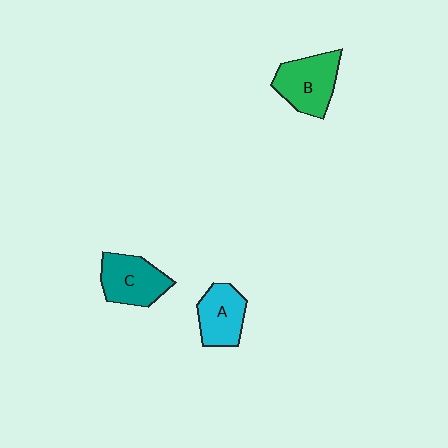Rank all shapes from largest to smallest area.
From largest to smallest: B (green), C (teal), A (cyan).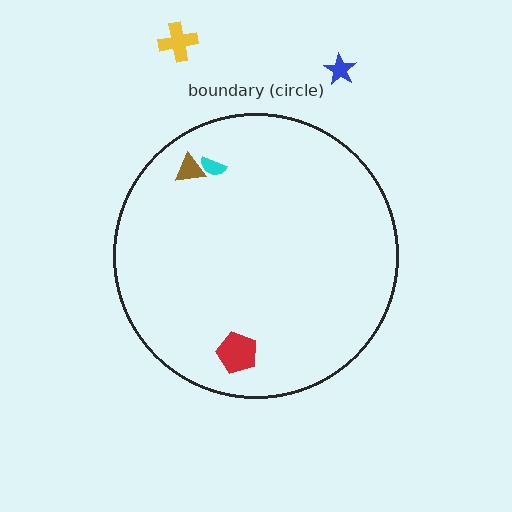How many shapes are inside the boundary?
3 inside, 2 outside.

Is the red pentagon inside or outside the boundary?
Inside.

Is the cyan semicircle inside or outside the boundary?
Inside.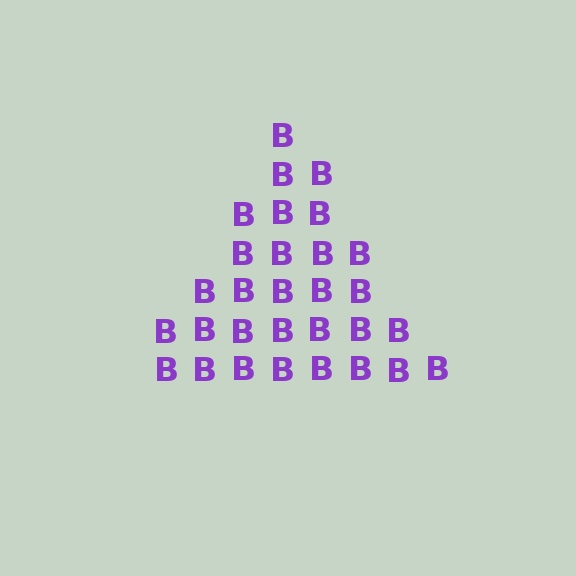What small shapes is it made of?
It is made of small letter B's.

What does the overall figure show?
The overall figure shows a triangle.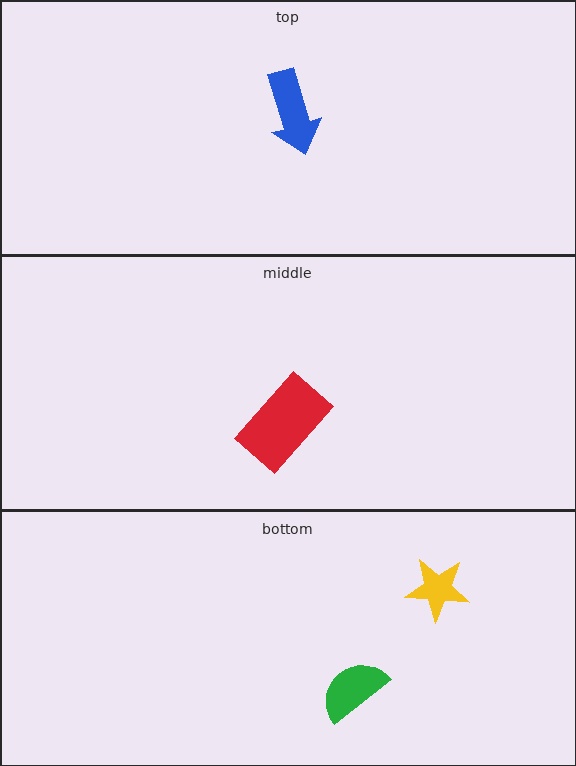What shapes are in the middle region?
The red rectangle.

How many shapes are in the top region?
1.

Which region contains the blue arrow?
The top region.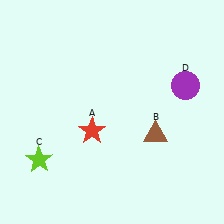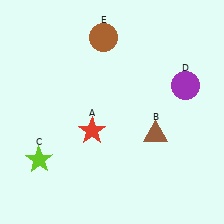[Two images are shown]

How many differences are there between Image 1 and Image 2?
There is 1 difference between the two images.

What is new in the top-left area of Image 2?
A brown circle (E) was added in the top-left area of Image 2.